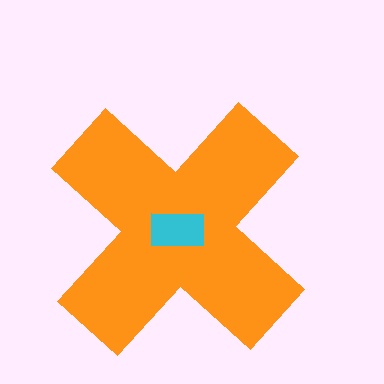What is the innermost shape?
The cyan rectangle.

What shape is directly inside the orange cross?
The cyan rectangle.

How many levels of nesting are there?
2.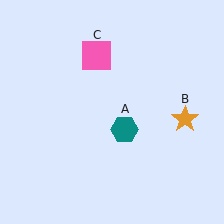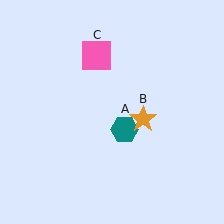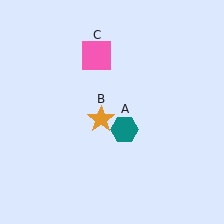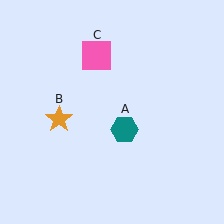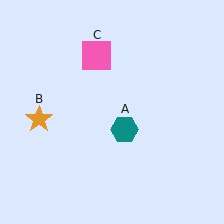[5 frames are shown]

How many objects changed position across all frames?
1 object changed position: orange star (object B).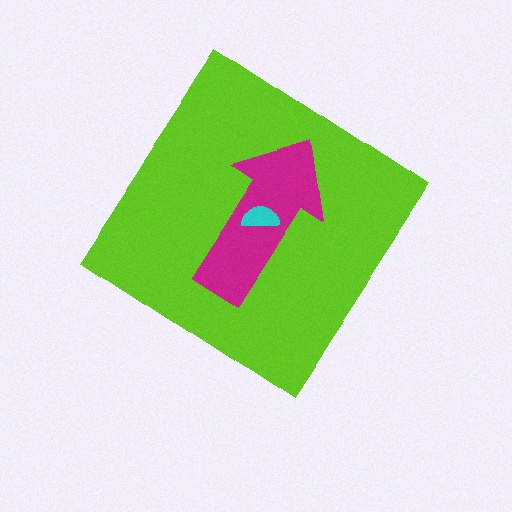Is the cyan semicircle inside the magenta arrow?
Yes.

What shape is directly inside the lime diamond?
The magenta arrow.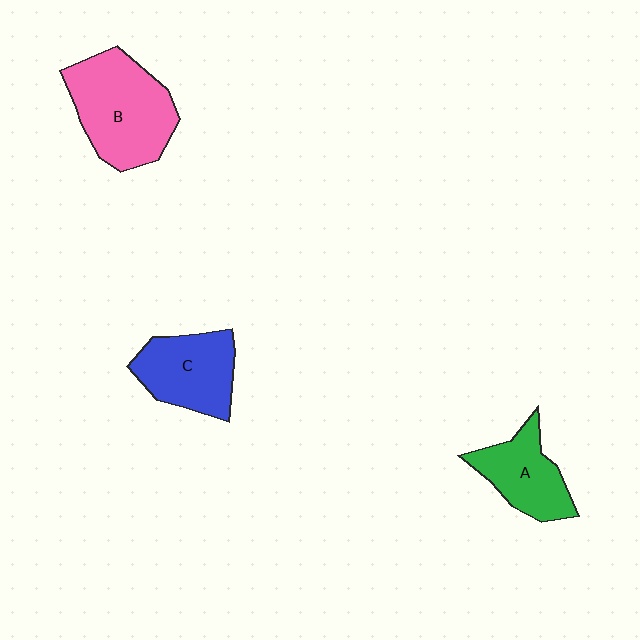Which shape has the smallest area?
Shape A (green).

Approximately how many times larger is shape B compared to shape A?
Approximately 1.6 times.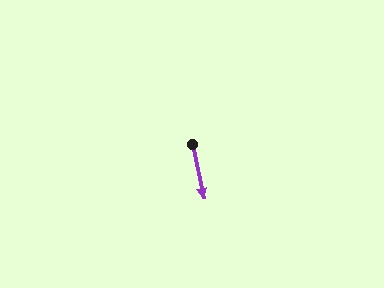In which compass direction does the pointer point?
South.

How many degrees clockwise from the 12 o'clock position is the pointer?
Approximately 168 degrees.